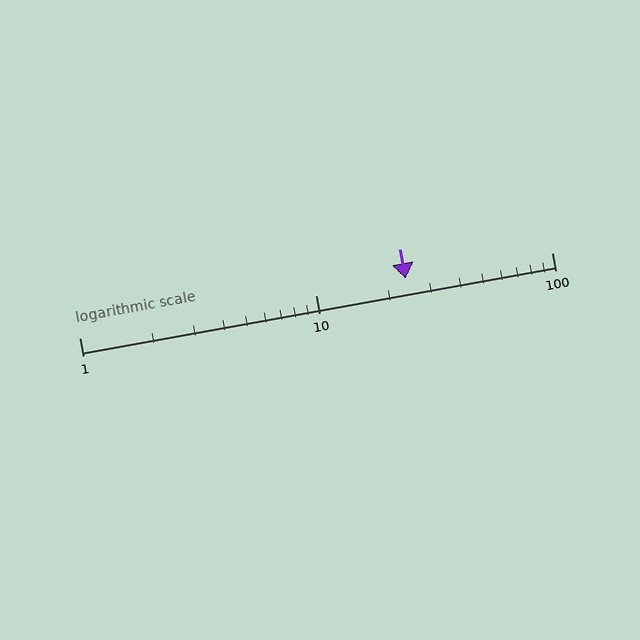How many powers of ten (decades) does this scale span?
The scale spans 2 decades, from 1 to 100.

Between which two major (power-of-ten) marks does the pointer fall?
The pointer is between 10 and 100.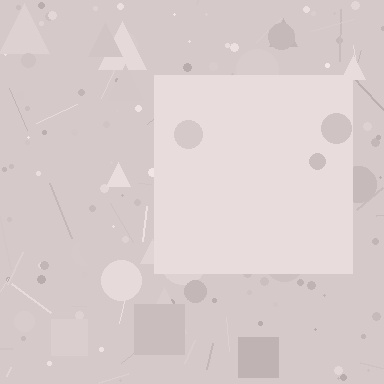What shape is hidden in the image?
A square is hidden in the image.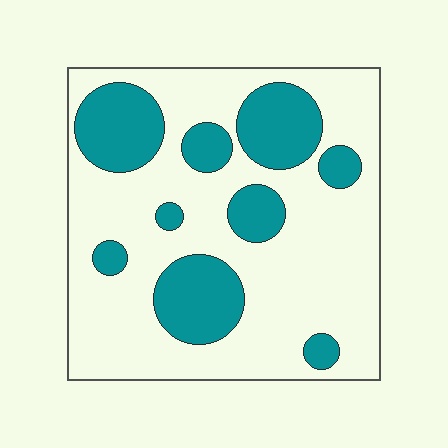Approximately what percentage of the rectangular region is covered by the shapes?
Approximately 30%.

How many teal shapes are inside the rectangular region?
9.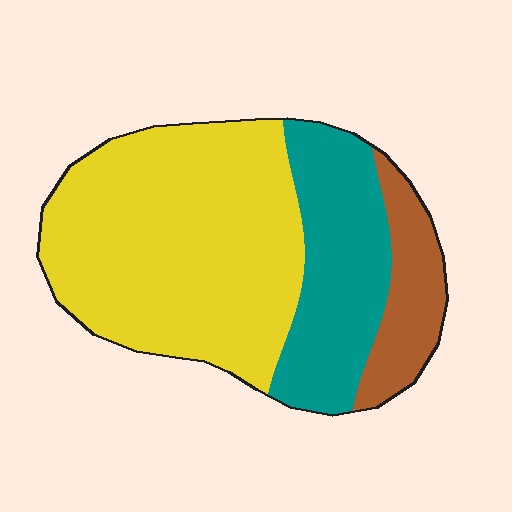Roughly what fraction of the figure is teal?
Teal takes up about one quarter (1/4) of the figure.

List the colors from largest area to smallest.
From largest to smallest: yellow, teal, brown.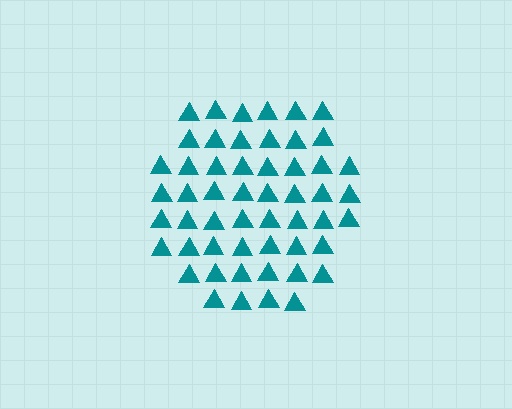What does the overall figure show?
The overall figure shows a hexagon.